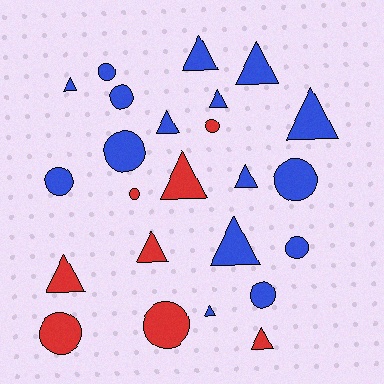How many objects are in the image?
There are 24 objects.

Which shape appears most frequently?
Triangle, with 13 objects.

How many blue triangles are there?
There are 9 blue triangles.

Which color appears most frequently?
Blue, with 16 objects.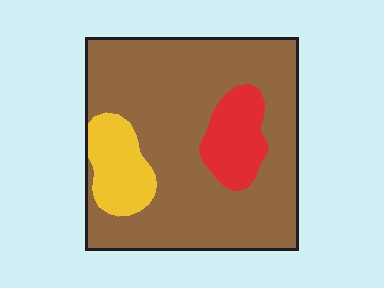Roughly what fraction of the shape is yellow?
Yellow covers roughly 10% of the shape.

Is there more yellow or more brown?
Brown.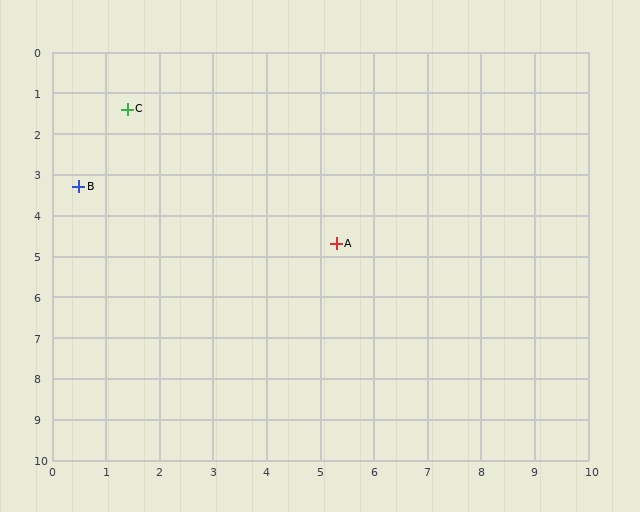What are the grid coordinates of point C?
Point C is at approximately (1.4, 1.4).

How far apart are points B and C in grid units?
Points B and C are about 2.1 grid units apart.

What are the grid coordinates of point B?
Point B is at approximately (0.5, 3.3).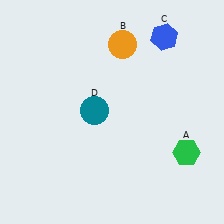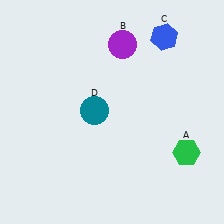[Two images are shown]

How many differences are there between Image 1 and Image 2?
There is 1 difference between the two images.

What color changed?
The circle (B) changed from orange in Image 1 to purple in Image 2.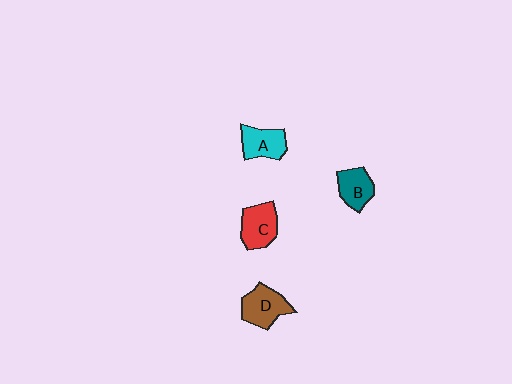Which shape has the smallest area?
Shape B (teal).